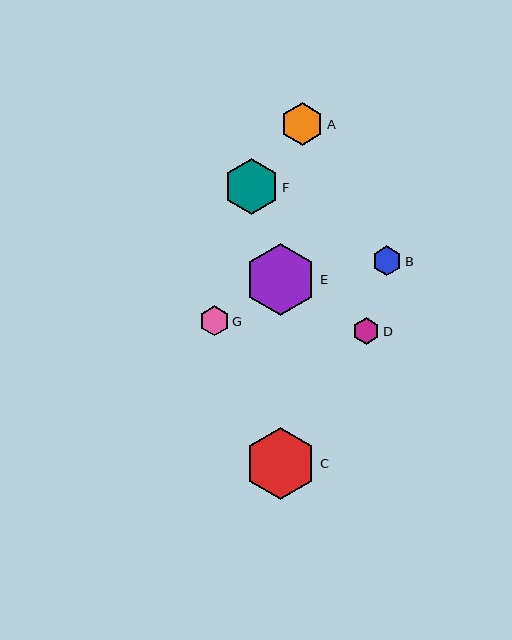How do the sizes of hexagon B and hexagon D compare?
Hexagon B and hexagon D are approximately the same size.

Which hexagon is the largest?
Hexagon C is the largest with a size of approximately 72 pixels.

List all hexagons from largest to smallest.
From largest to smallest: C, E, F, A, G, B, D.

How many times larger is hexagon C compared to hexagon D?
Hexagon C is approximately 2.7 times the size of hexagon D.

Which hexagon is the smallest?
Hexagon D is the smallest with a size of approximately 27 pixels.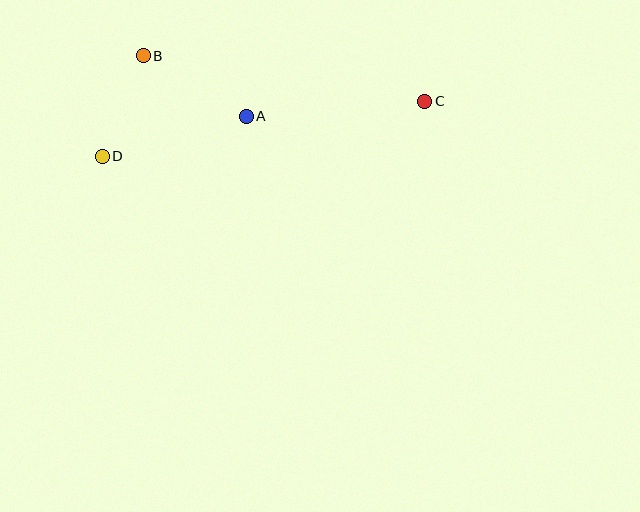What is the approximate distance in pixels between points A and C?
The distance between A and C is approximately 179 pixels.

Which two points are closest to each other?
Points B and D are closest to each other.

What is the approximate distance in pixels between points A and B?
The distance between A and B is approximately 119 pixels.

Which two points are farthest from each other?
Points C and D are farthest from each other.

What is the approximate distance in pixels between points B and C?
The distance between B and C is approximately 285 pixels.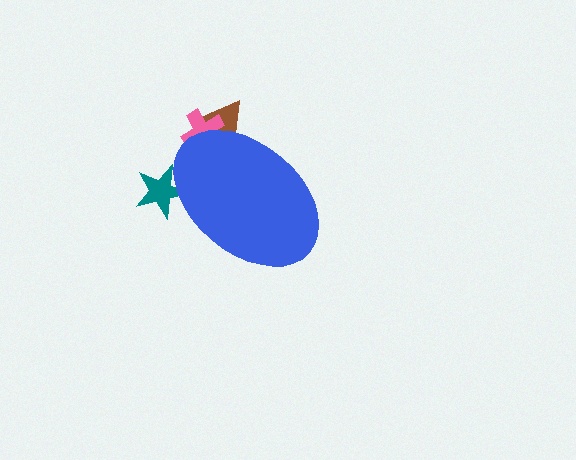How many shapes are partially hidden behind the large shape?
3 shapes are partially hidden.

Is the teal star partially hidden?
Yes, the teal star is partially hidden behind the blue ellipse.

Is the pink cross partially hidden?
Yes, the pink cross is partially hidden behind the blue ellipse.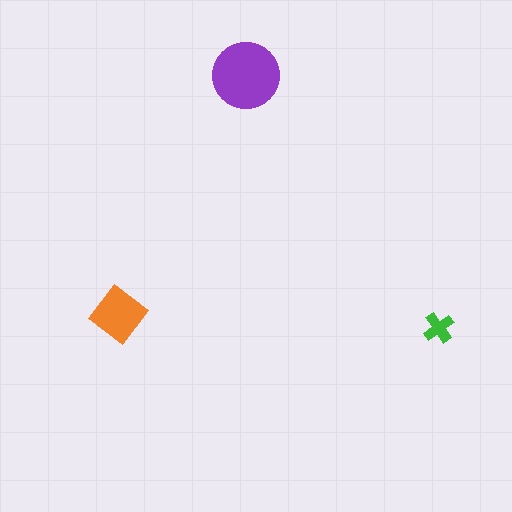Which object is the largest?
The purple circle.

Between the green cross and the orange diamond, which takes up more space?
The orange diamond.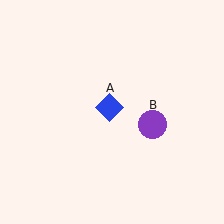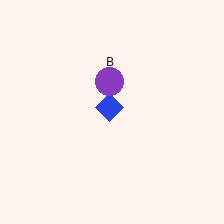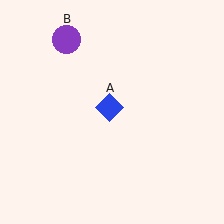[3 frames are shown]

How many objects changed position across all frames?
1 object changed position: purple circle (object B).